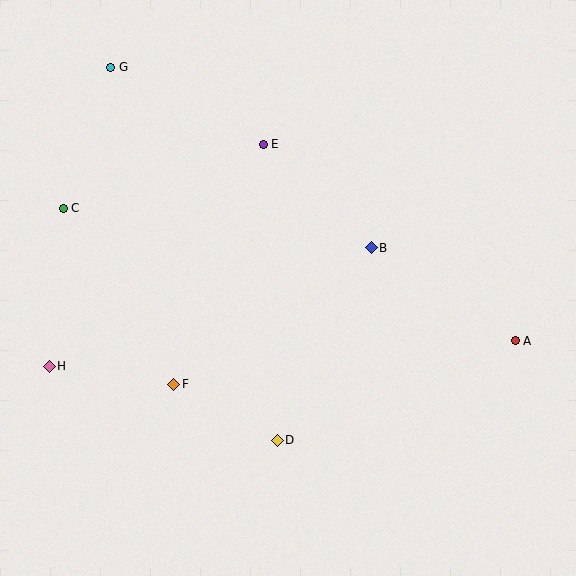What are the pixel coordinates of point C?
Point C is at (63, 208).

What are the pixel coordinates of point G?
Point G is at (111, 67).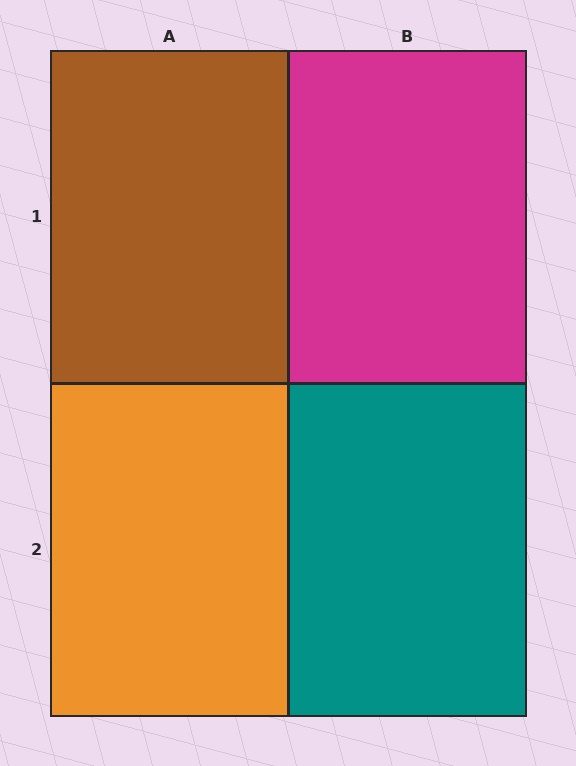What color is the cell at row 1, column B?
Magenta.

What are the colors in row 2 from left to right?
Orange, teal.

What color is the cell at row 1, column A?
Brown.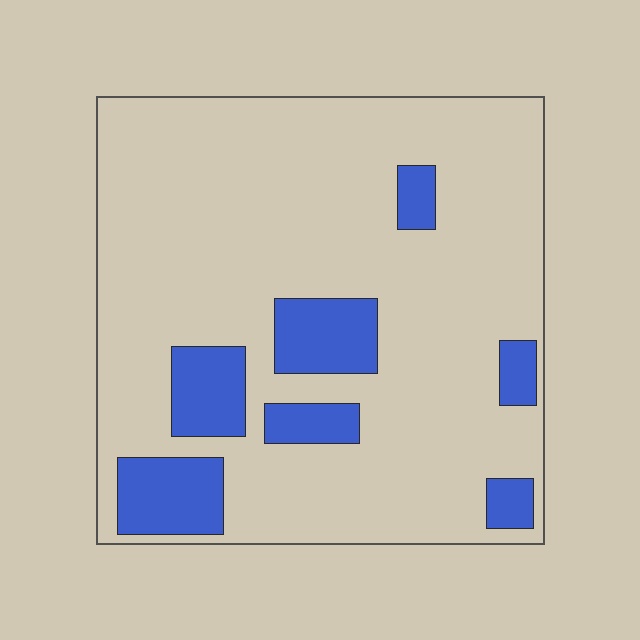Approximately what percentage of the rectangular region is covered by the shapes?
Approximately 15%.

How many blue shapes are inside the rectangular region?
7.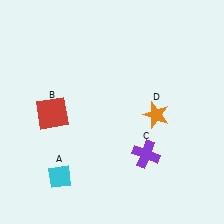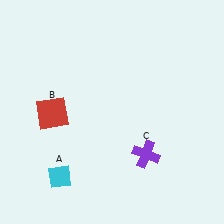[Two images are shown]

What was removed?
The orange star (D) was removed in Image 2.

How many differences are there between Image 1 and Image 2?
There is 1 difference between the two images.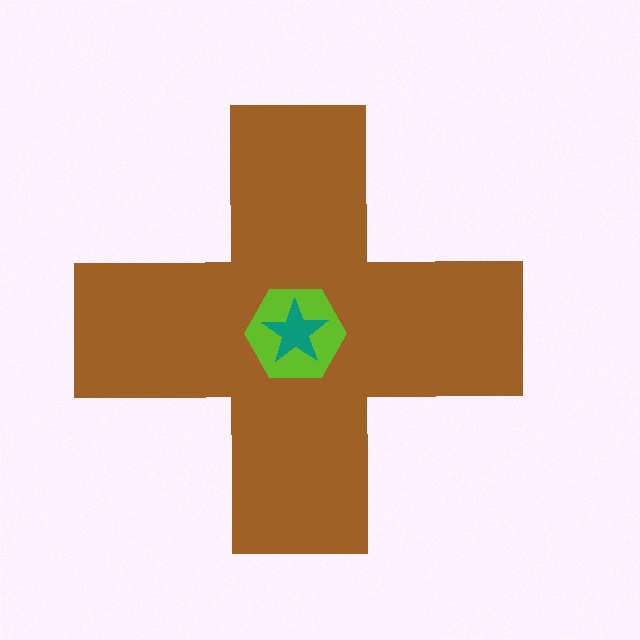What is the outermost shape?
The brown cross.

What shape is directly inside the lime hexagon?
The teal star.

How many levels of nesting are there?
3.